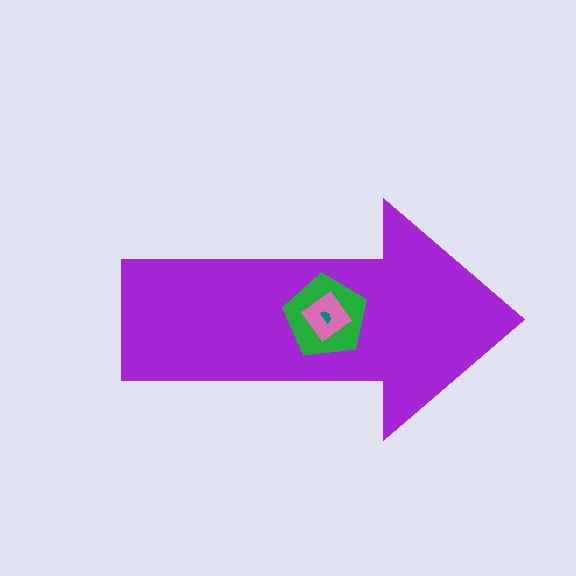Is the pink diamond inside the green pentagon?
Yes.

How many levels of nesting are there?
4.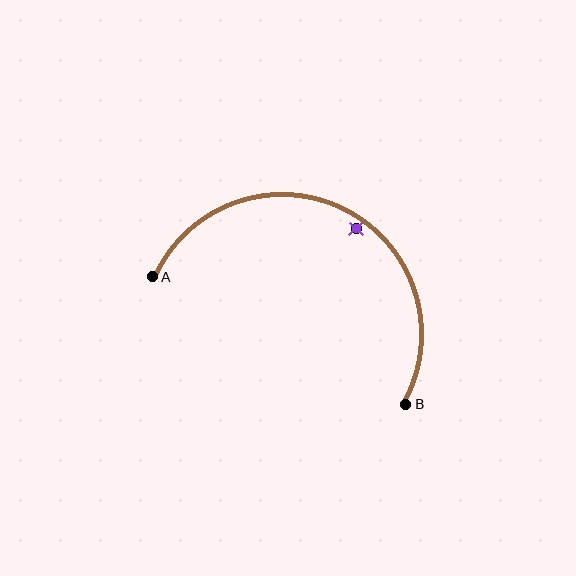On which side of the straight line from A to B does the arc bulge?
The arc bulges above the straight line connecting A and B.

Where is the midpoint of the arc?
The arc midpoint is the point on the curve farthest from the straight line joining A and B. It sits above that line.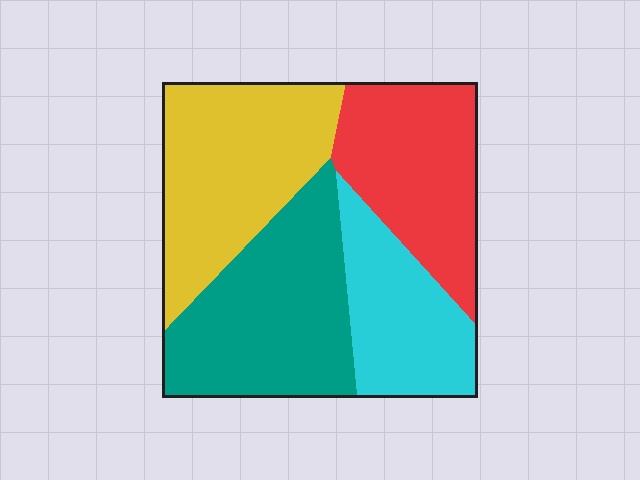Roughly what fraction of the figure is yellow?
Yellow takes up about one quarter (1/4) of the figure.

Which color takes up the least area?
Cyan, at roughly 20%.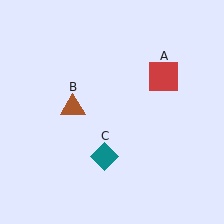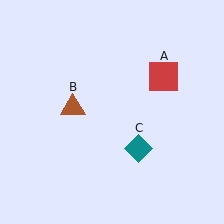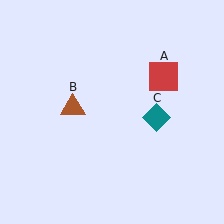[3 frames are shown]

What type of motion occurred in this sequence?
The teal diamond (object C) rotated counterclockwise around the center of the scene.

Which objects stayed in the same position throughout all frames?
Red square (object A) and brown triangle (object B) remained stationary.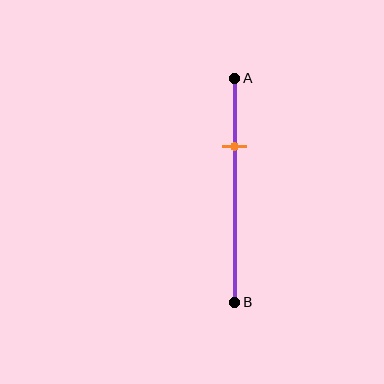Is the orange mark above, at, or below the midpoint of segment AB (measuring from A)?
The orange mark is above the midpoint of segment AB.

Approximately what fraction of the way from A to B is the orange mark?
The orange mark is approximately 30% of the way from A to B.